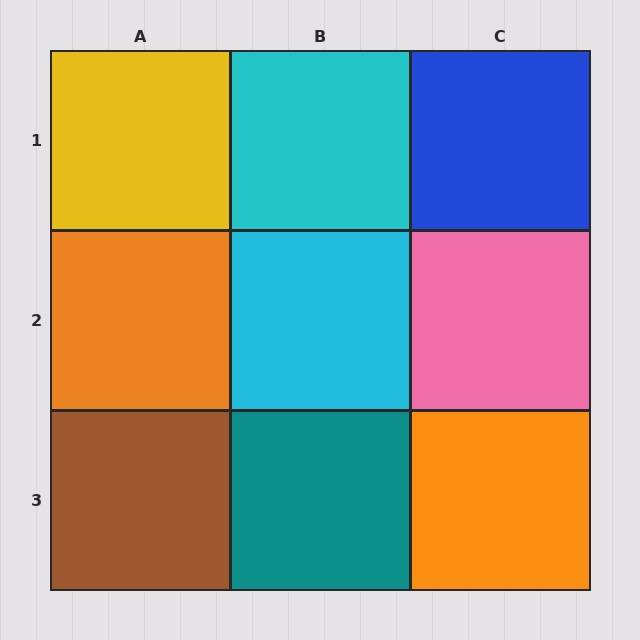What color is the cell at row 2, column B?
Cyan.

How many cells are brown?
1 cell is brown.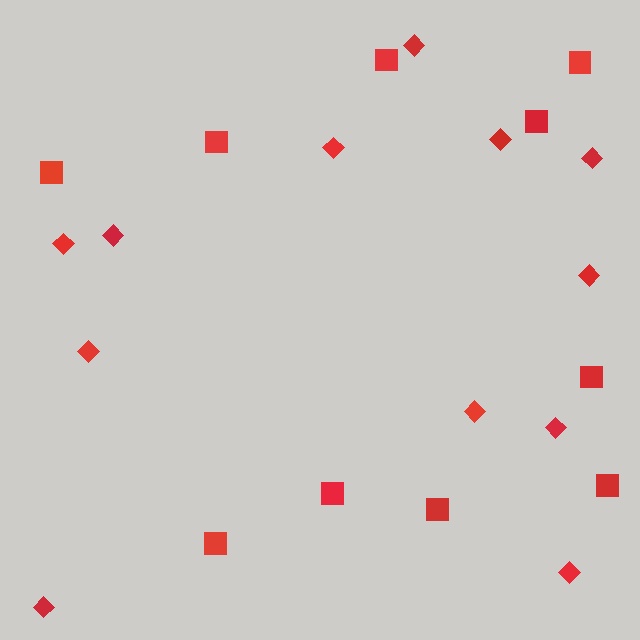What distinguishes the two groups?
There are 2 groups: one group of diamonds (12) and one group of squares (10).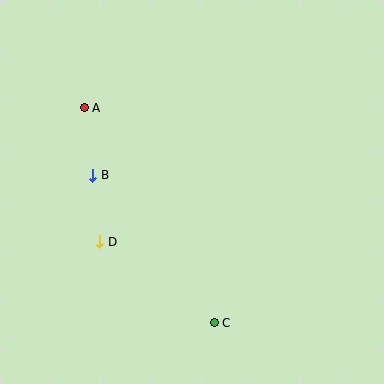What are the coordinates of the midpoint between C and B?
The midpoint between C and B is at (154, 249).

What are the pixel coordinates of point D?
Point D is at (100, 242).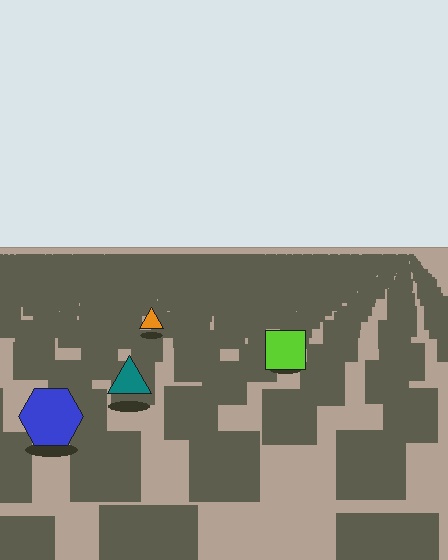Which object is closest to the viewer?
The blue hexagon is closest. The texture marks near it are larger and more spread out.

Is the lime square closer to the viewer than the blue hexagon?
No. The blue hexagon is closer — you can tell from the texture gradient: the ground texture is coarser near it.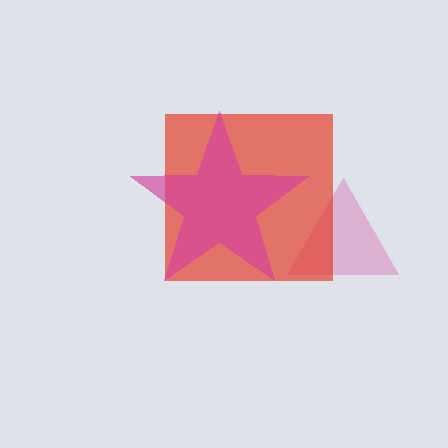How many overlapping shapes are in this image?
There are 3 overlapping shapes in the image.